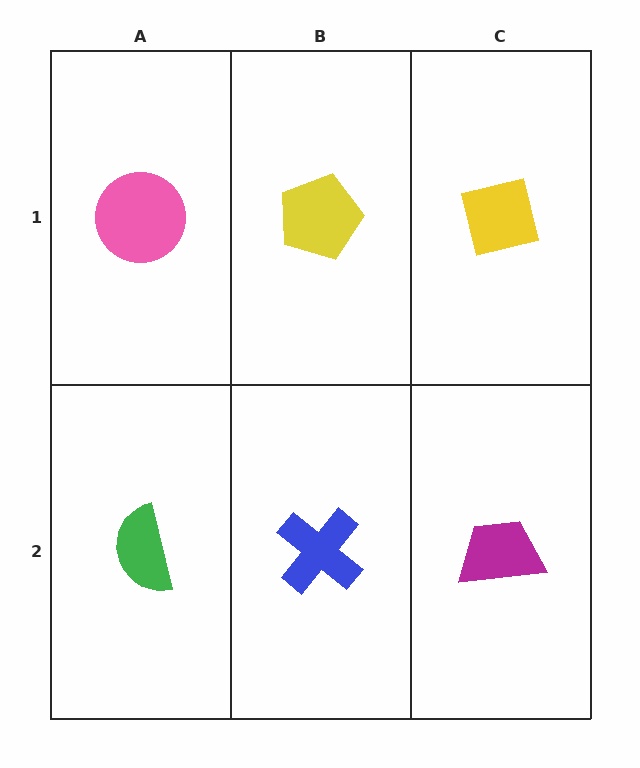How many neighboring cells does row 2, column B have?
3.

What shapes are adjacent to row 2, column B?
A yellow pentagon (row 1, column B), a green semicircle (row 2, column A), a magenta trapezoid (row 2, column C).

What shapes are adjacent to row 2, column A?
A pink circle (row 1, column A), a blue cross (row 2, column B).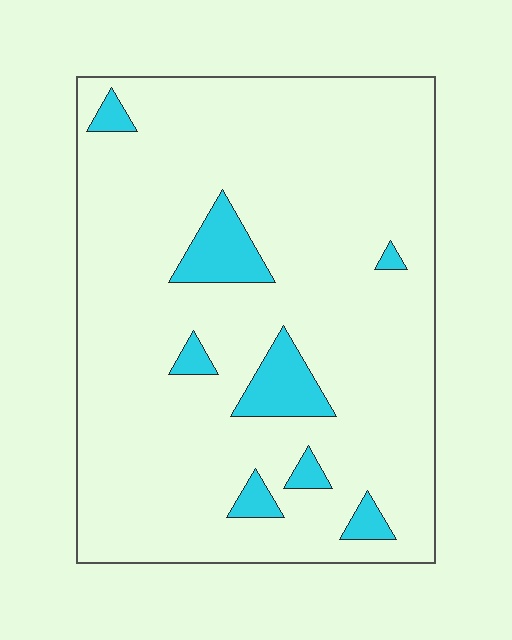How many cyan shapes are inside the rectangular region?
8.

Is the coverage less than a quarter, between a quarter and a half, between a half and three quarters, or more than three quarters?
Less than a quarter.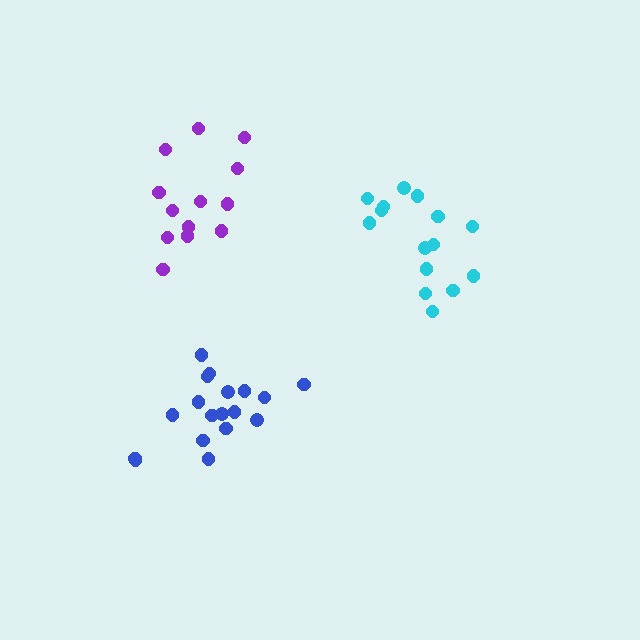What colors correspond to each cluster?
The clusters are colored: cyan, blue, purple.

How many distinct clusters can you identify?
There are 3 distinct clusters.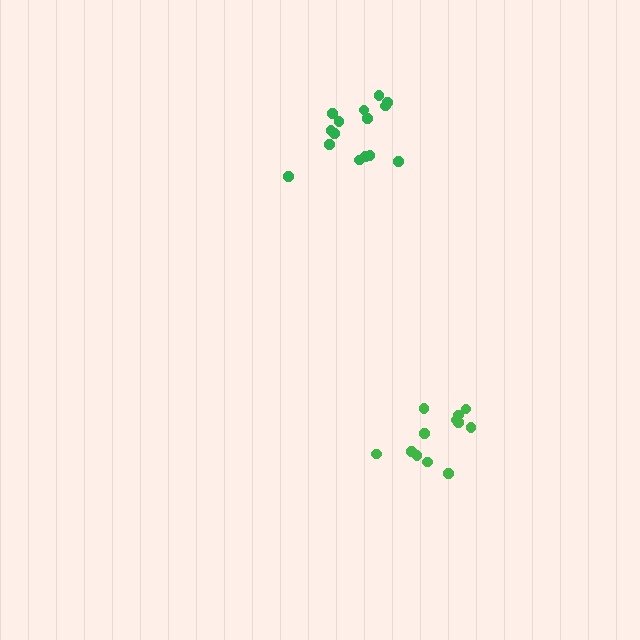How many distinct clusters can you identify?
There are 2 distinct clusters.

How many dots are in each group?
Group 1: 12 dots, Group 2: 15 dots (27 total).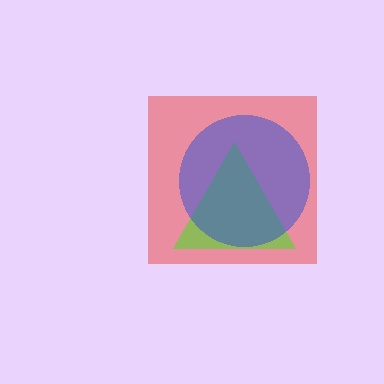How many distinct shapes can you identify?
There are 3 distinct shapes: a red square, a lime triangle, a blue circle.